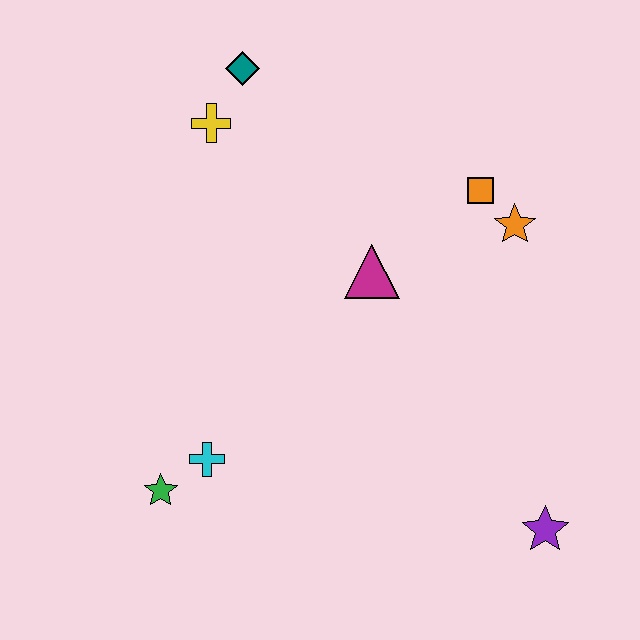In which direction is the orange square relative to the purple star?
The orange square is above the purple star.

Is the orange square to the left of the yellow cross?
No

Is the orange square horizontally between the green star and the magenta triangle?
No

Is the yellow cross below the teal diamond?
Yes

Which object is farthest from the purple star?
The teal diamond is farthest from the purple star.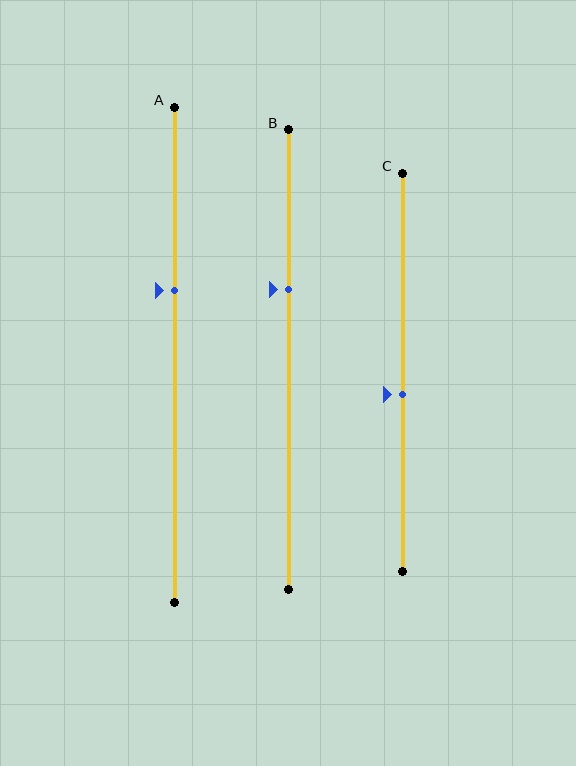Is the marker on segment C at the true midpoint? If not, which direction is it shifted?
No, the marker on segment C is shifted downward by about 6% of the segment length.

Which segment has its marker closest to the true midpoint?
Segment C has its marker closest to the true midpoint.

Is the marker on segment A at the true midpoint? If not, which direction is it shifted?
No, the marker on segment A is shifted upward by about 13% of the segment length.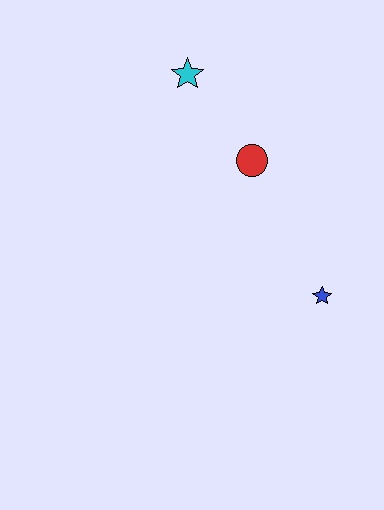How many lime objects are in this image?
There are no lime objects.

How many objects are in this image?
There are 3 objects.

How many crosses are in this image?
There are no crosses.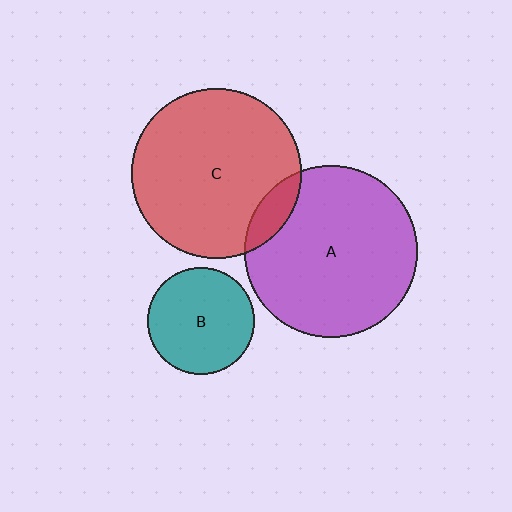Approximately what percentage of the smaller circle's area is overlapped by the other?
Approximately 10%.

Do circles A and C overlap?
Yes.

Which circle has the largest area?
Circle A (purple).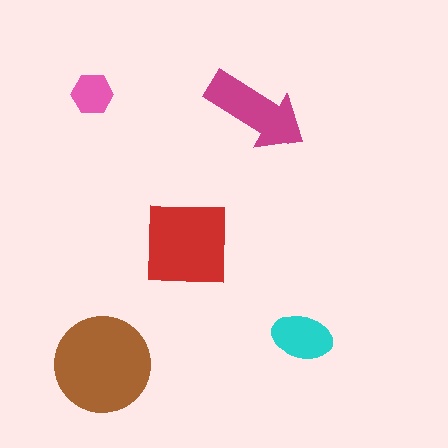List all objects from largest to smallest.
The brown circle, the red square, the magenta arrow, the cyan ellipse, the pink hexagon.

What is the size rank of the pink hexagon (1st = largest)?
5th.